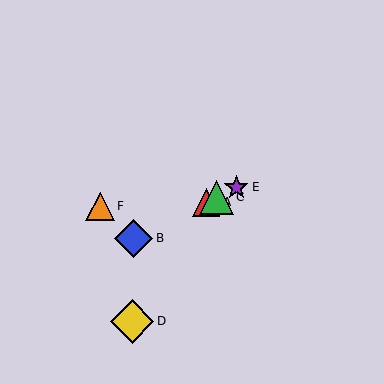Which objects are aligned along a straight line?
Objects A, B, C, E are aligned along a straight line.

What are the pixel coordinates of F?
Object F is at (100, 206).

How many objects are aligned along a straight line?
4 objects (A, B, C, E) are aligned along a straight line.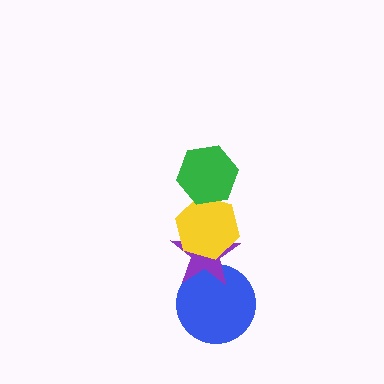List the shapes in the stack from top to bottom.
From top to bottom: the green hexagon, the yellow hexagon, the purple star, the blue circle.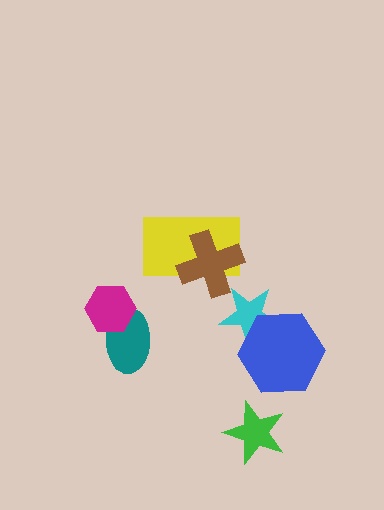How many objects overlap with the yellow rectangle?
1 object overlaps with the yellow rectangle.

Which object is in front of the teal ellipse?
The magenta hexagon is in front of the teal ellipse.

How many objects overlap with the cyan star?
1 object overlaps with the cyan star.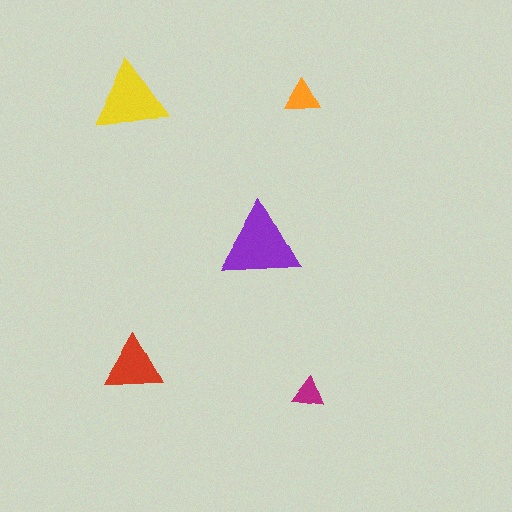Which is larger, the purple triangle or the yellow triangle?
The purple one.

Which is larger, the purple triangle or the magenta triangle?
The purple one.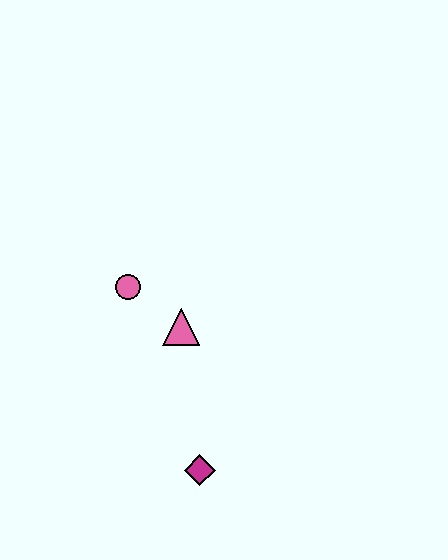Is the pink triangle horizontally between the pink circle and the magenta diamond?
Yes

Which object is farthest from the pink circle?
The magenta diamond is farthest from the pink circle.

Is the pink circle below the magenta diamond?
No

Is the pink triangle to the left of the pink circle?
No